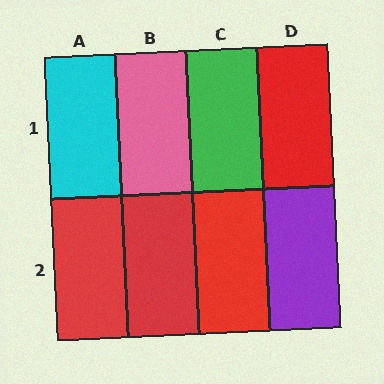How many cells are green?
1 cell is green.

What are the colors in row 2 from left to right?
Red, red, red, purple.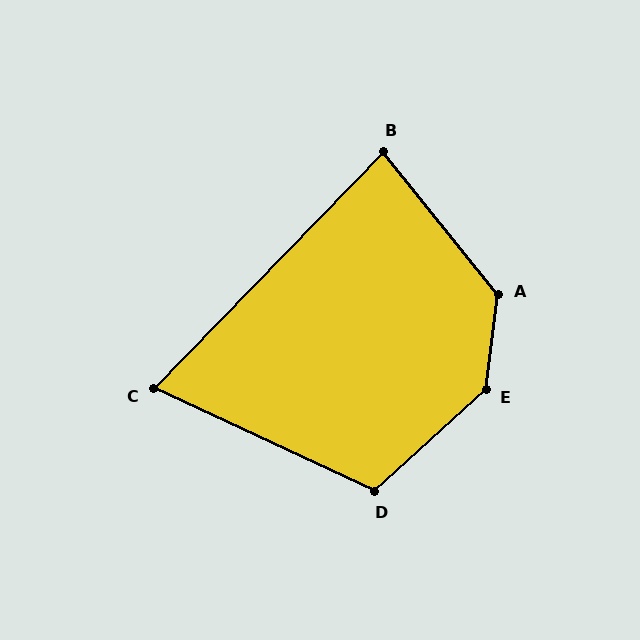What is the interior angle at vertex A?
Approximately 134 degrees (obtuse).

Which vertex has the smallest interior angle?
C, at approximately 71 degrees.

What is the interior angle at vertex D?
Approximately 113 degrees (obtuse).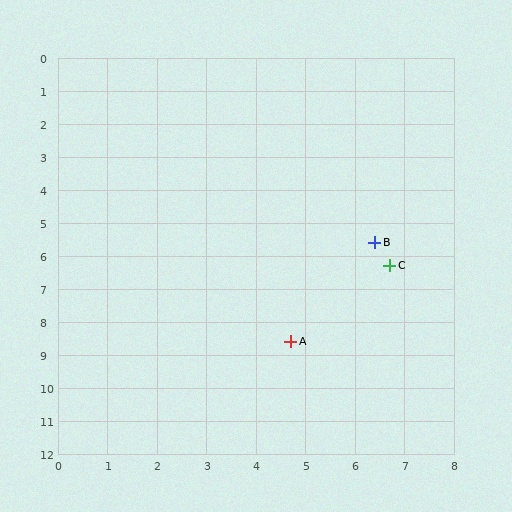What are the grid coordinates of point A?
Point A is at approximately (4.7, 8.6).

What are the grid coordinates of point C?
Point C is at approximately (6.7, 6.3).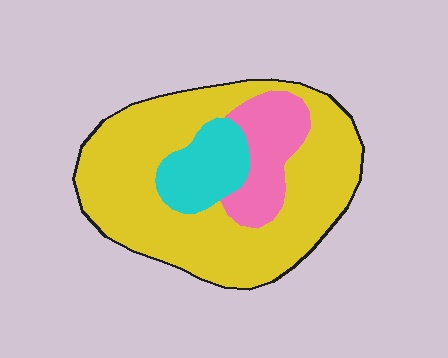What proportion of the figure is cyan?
Cyan covers 14% of the figure.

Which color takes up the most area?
Yellow, at roughly 70%.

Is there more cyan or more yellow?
Yellow.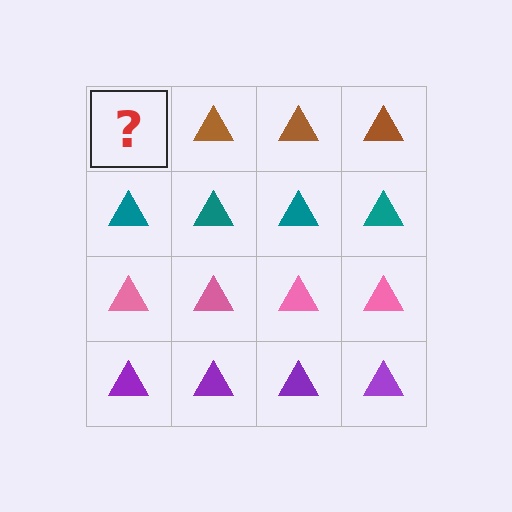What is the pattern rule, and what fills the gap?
The rule is that each row has a consistent color. The gap should be filled with a brown triangle.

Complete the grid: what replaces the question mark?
The question mark should be replaced with a brown triangle.